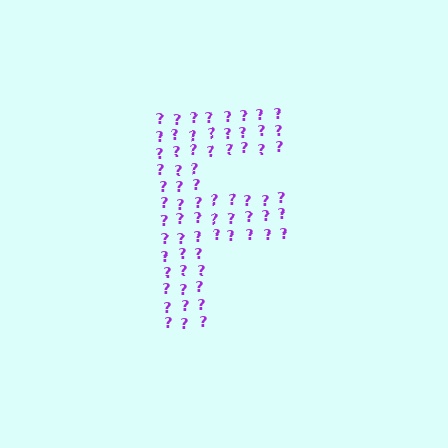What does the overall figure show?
The overall figure shows the letter F.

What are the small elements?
The small elements are question marks.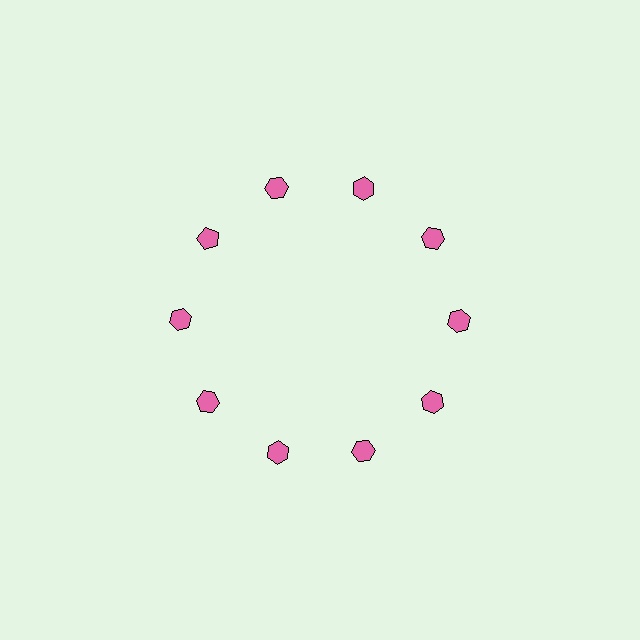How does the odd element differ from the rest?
It has a different shape: pentagon instead of hexagon.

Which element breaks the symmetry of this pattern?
The pink pentagon at roughly the 10 o'clock position breaks the symmetry. All other shapes are pink hexagons.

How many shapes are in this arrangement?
There are 10 shapes arranged in a ring pattern.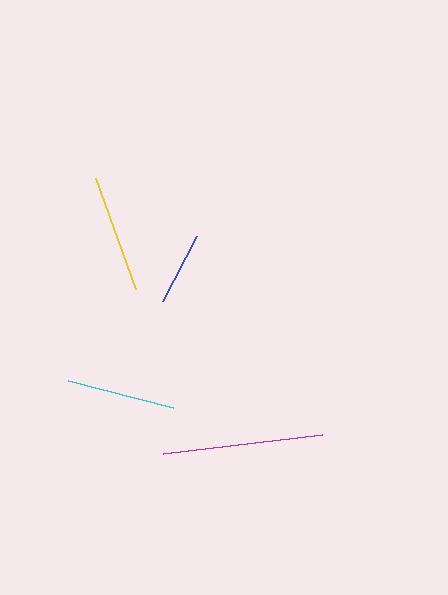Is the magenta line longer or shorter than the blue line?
The magenta line is longer than the blue line.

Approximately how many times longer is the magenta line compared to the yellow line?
The magenta line is approximately 1.3 times the length of the yellow line.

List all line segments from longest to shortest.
From longest to shortest: magenta, yellow, cyan, blue.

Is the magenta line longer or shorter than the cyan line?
The magenta line is longer than the cyan line.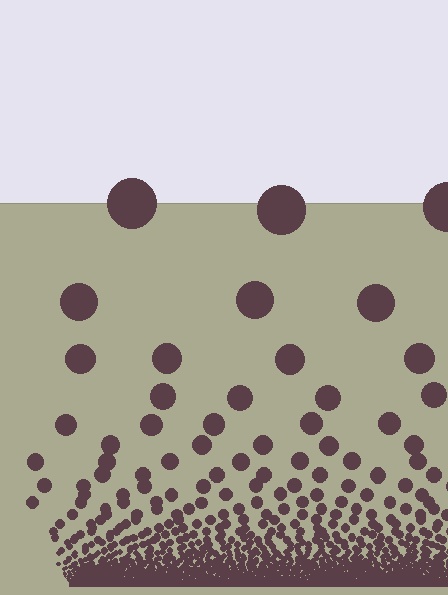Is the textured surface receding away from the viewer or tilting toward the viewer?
The surface appears to tilt toward the viewer. Texture elements get larger and sparser toward the top.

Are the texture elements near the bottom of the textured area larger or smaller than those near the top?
Smaller. The gradient is inverted — elements near the bottom are smaller and denser.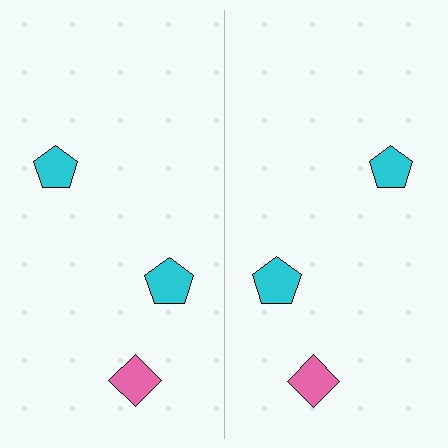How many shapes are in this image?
There are 6 shapes in this image.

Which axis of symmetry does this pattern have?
The pattern has a vertical axis of symmetry running through the center of the image.